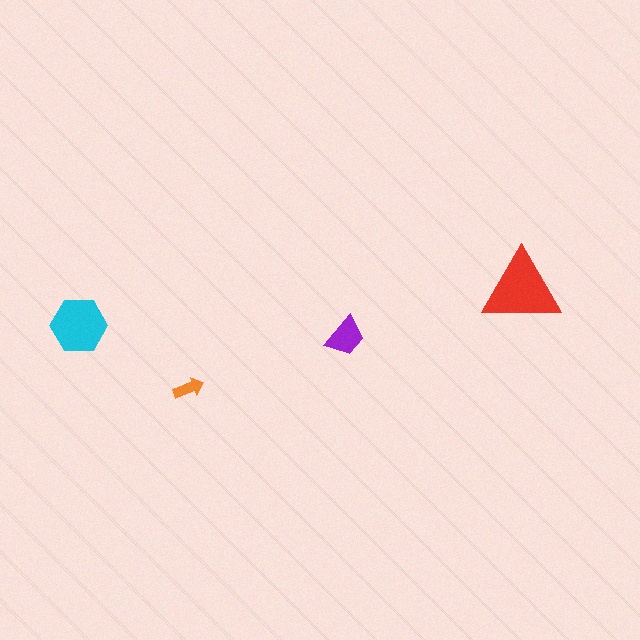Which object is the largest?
The red triangle.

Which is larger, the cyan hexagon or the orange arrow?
The cyan hexagon.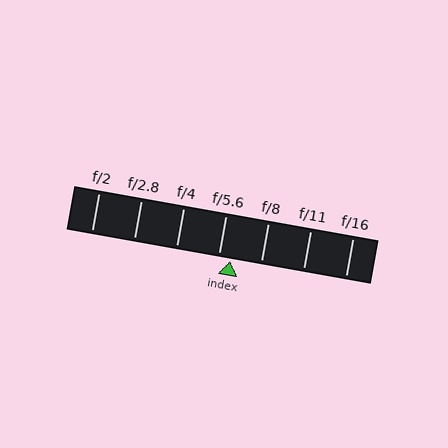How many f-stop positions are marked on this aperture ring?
There are 7 f-stop positions marked.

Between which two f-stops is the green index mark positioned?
The index mark is between f/5.6 and f/8.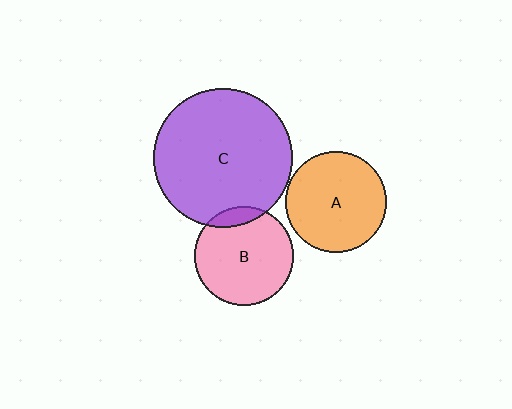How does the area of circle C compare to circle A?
Approximately 1.9 times.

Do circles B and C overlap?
Yes.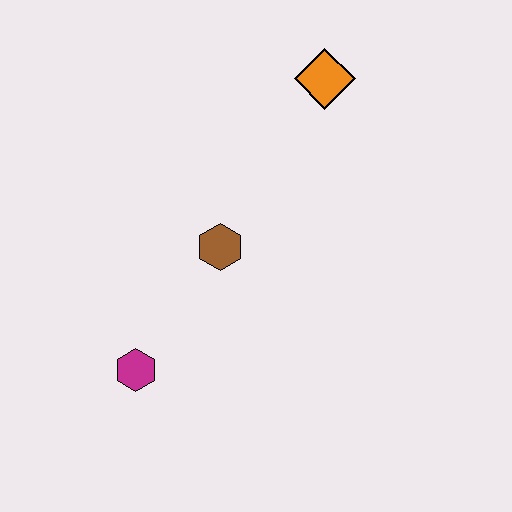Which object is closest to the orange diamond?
The brown hexagon is closest to the orange diamond.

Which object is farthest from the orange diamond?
The magenta hexagon is farthest from the orange diamond.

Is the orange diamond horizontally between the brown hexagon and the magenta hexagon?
No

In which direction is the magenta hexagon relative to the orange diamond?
The magenta hexagon is below the orange diamond.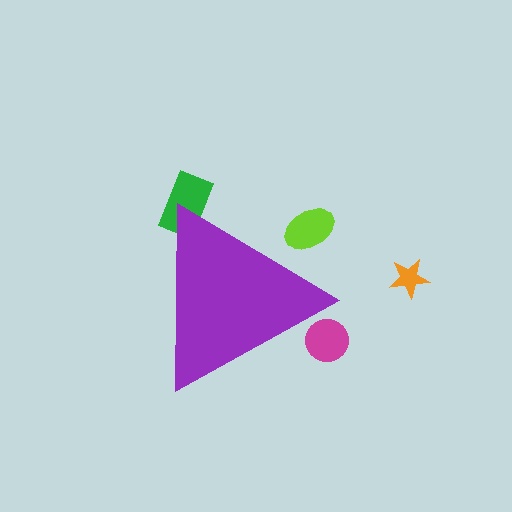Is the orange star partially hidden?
No, the orange star is fully visible.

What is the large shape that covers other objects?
A purple triangle.